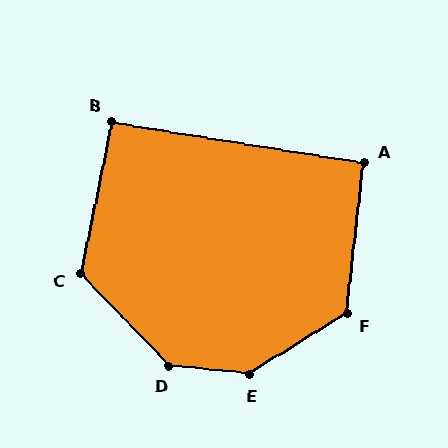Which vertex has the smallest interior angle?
B, at approximately 92 degrees.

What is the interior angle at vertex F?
Approximately 128 degrees (obtuse).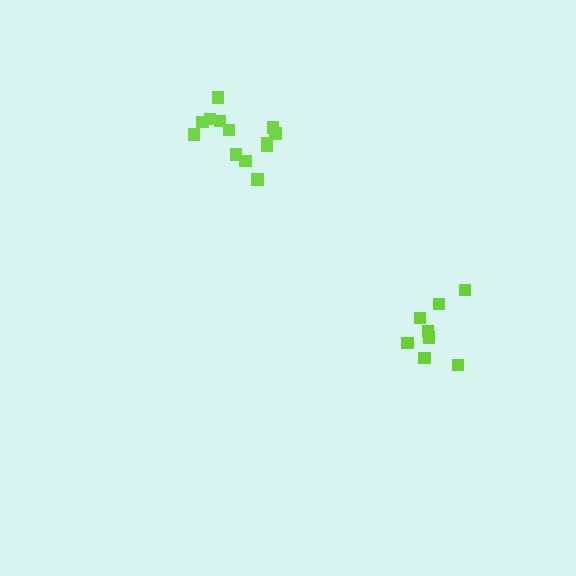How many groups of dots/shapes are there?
There are 2 groups.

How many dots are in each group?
Group 1: 13 dots, Group 2: 8 dots (21 total).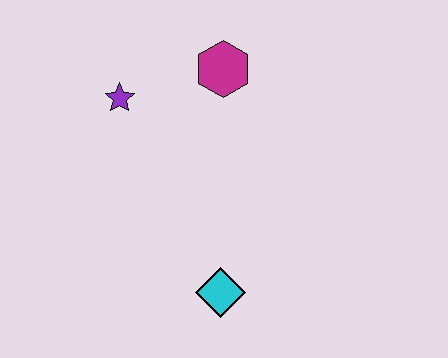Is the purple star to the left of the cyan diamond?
Yes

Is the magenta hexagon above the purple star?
Yes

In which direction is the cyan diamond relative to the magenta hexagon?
The cyan diamond is below the magenta hexagon.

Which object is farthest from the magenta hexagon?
The cyan diamond is farthest from the magenta hexagon.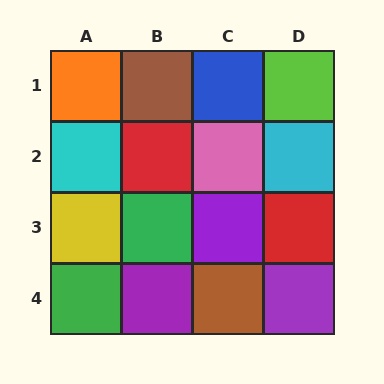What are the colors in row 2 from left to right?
Cyan, red, pink, cyan.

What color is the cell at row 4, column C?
Brown.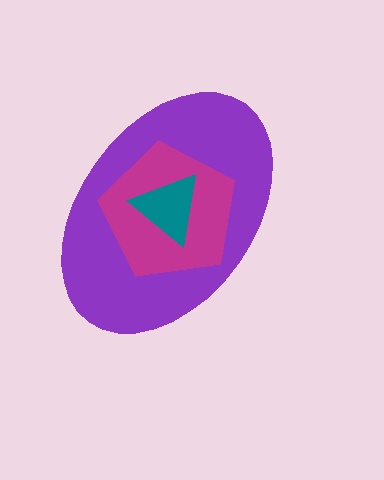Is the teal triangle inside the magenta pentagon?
Yes.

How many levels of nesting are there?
3.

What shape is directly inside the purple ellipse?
The magenta pentagon.